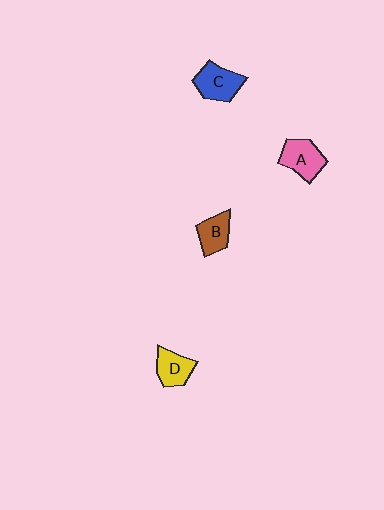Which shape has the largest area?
Shape C (blue).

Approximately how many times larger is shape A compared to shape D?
Approximately 1.3 times.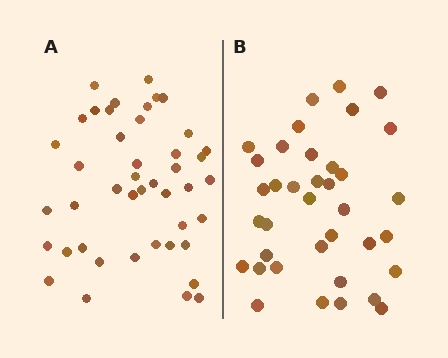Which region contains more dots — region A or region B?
Region A (the left region) has more dots.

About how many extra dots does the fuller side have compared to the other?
Region A has roughly 8 or so more dots than region B.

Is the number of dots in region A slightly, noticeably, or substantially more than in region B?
Region A has only slightly more — the two regions are fairly close. The ratio is roughly 1.2 to 1.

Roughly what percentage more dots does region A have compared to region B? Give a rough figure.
About 20% more.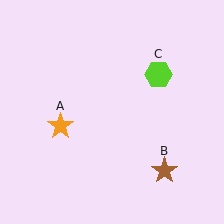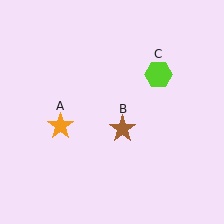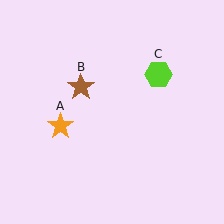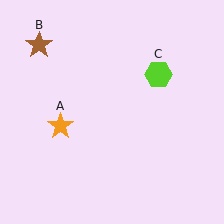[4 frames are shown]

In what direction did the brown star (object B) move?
The brown star (object B) moved up and to the left.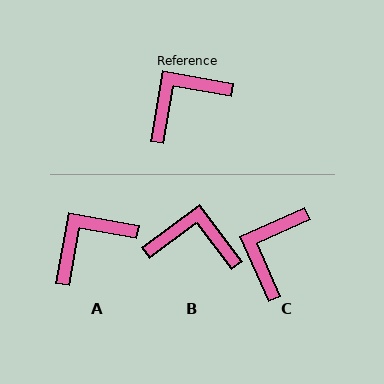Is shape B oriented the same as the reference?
No, it is off by about 43 degrees.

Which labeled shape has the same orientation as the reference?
A.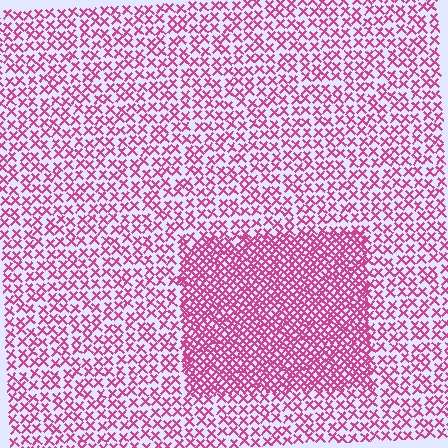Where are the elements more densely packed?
The elements are more densely packed inside the rectangle boundary.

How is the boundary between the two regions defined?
The boundary is defined by a change in element density (approximately 2.2x ratio). All elements are the same color, size, and shape.